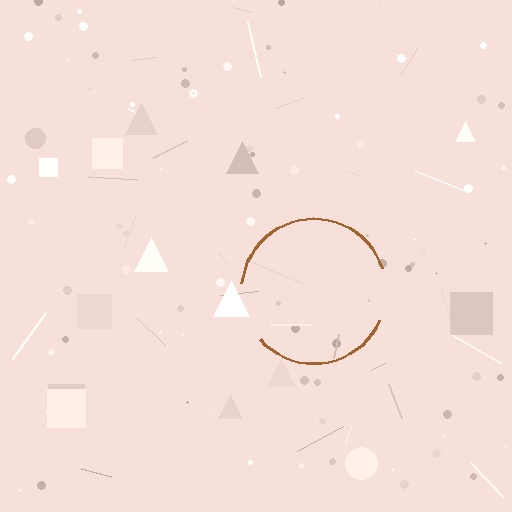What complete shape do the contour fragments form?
The contour fragments form a circle.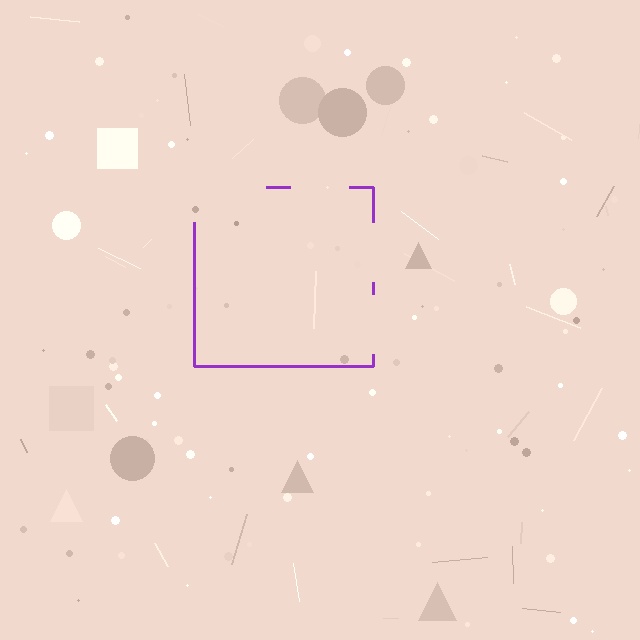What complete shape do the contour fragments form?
The contour fragments form a square.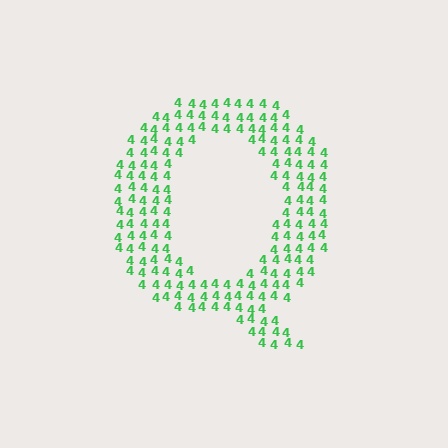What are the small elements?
The small elements are digit 4's.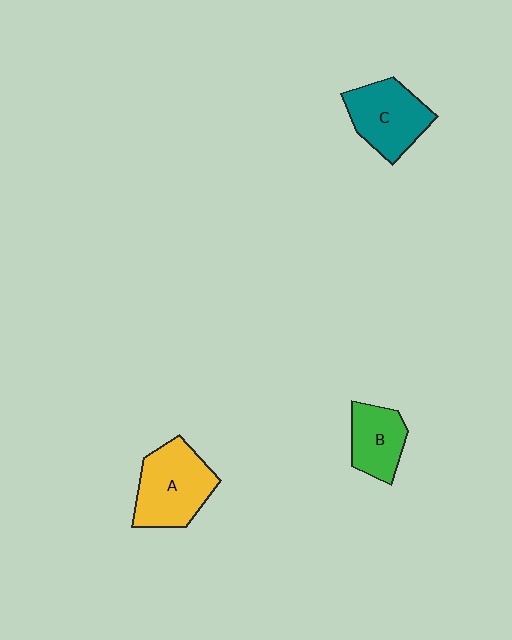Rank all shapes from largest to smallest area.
From largest to smallest: A (yellow), C (teal), B (green).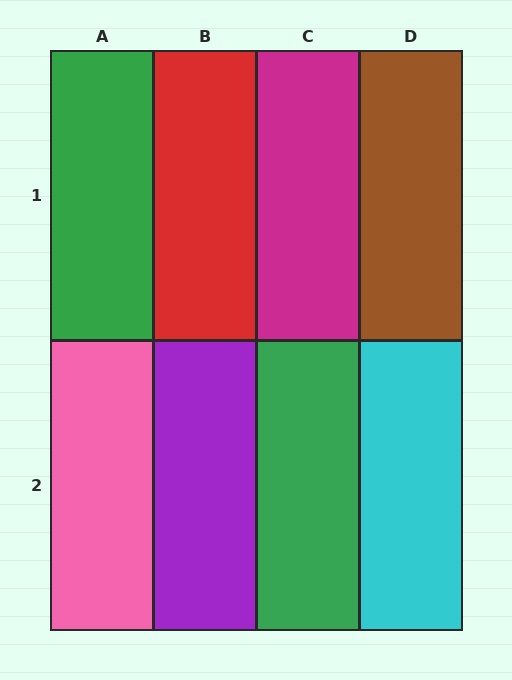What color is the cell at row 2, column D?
Cyan.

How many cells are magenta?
1 cell is magenta.